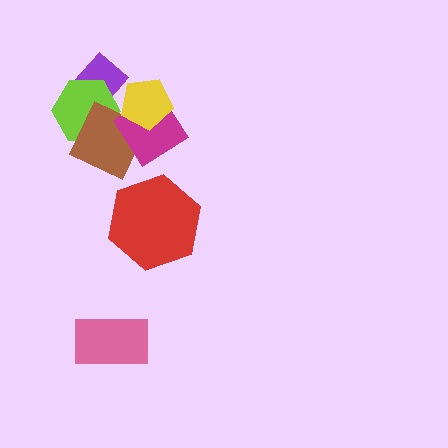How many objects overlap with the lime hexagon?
2 objects overlap with the lime hexagon.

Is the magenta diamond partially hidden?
Yes, it is partially covered by another shape.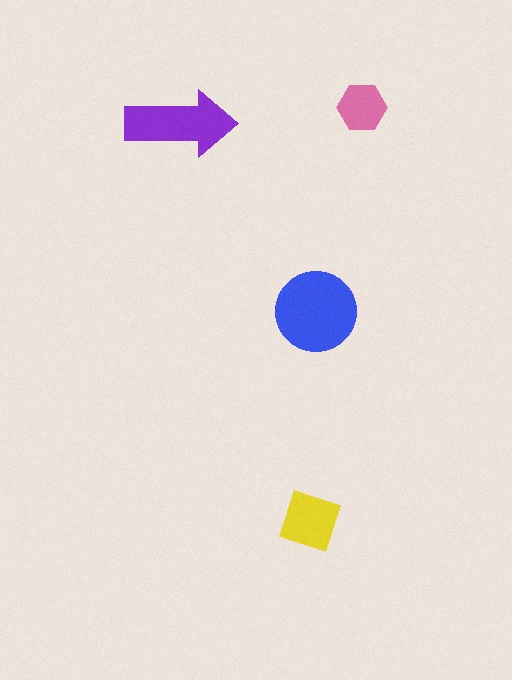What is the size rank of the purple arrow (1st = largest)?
2nd.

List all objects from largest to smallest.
The blue circle, the purple arrow, the yellow diamond, the pink hexagon.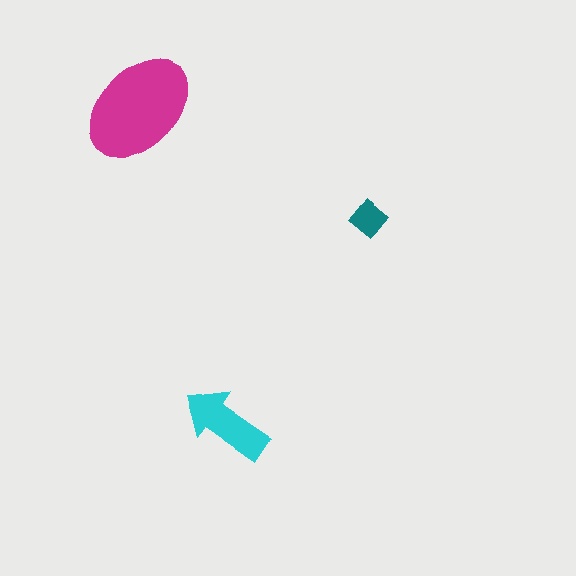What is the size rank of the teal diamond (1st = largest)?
3rd.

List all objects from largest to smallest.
The magenta ellipse, the cyan arrow, the teal diamond.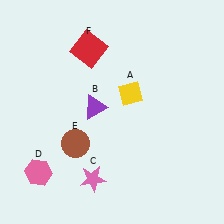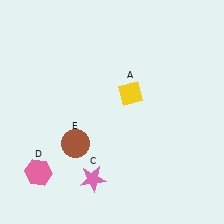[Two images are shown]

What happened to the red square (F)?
The red square (F) was removed in Image 2. It was in the top-left area of Image 1.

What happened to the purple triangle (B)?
The purple triangle (B) was removed in Image 2. It was in the top-left area of Image 1.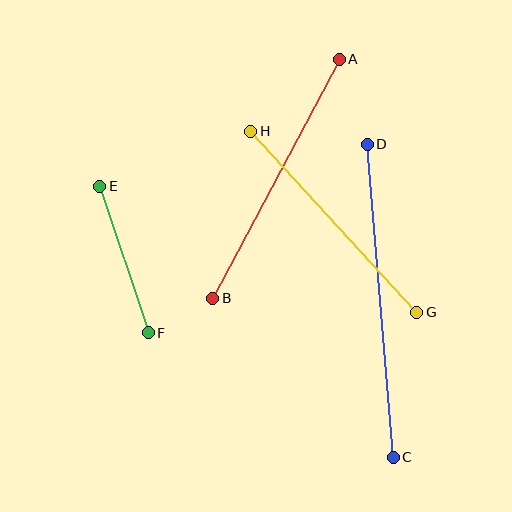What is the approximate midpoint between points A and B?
The midpoint is at approximately (276, 179) pixels.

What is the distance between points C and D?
The distance is approximately 314 pixels.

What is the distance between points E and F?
The distance is approximately 154 pixels.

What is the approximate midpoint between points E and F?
The midpoint is at approximately (124, 259) pixels.